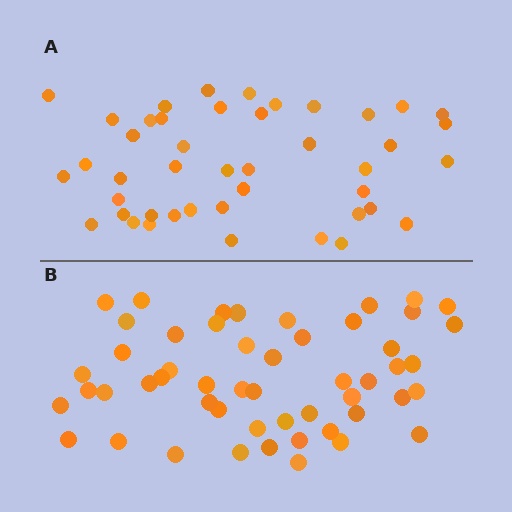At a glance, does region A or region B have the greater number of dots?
Region B (the bottom region) has more dots.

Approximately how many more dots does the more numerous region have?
Region B has roughly 8 or so more dots than region A.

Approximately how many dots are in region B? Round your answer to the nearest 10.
About 50 dots. (The exact count is 52, which rounds to 50.)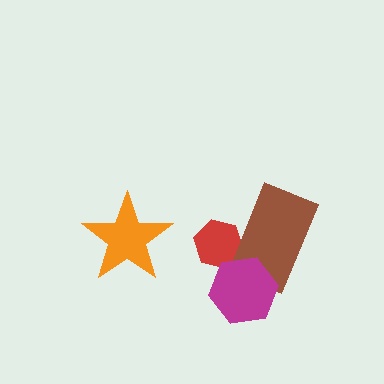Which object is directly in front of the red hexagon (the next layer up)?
The brown rectangle is directly in front of the red hexagon.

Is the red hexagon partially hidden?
Yes, it is partially covered by another shape.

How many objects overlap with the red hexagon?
2 objects overlap with the red hexagon.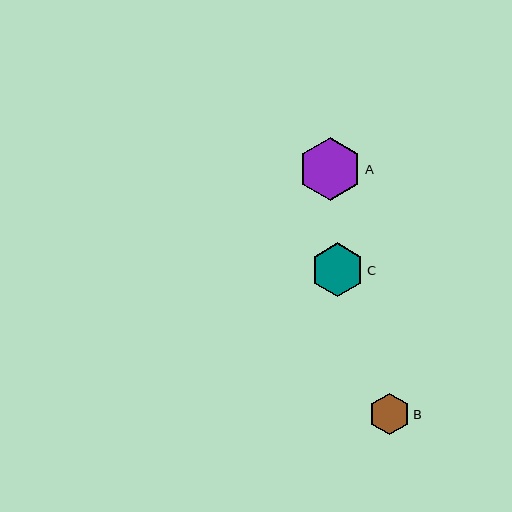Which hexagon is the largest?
Hexagon A is the largest with a size of approximately 63 pixels.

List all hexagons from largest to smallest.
From largest to smallest: A, C, B.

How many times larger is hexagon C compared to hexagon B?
Hexagon C is approximately 1.3 times the size of hexagon B.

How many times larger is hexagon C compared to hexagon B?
Hexagon C is approximately 1.3 times the size of hexagon B.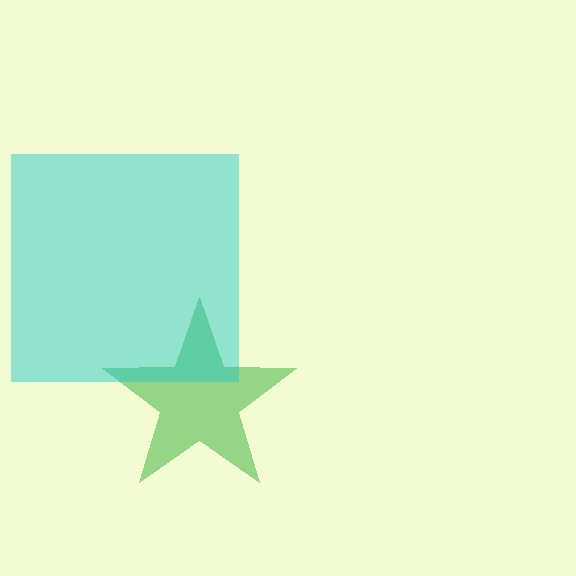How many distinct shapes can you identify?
There are 2 distinct shapes: a green star, a cyan square.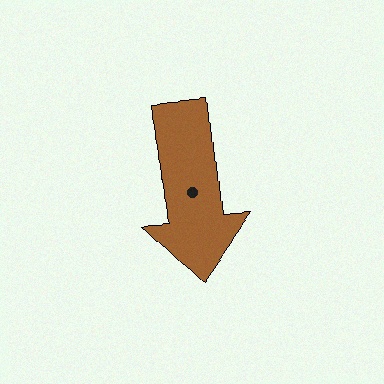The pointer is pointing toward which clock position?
Roughly 6 o'clock.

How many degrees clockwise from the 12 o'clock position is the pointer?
Approximately 174 degrees.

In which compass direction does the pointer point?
South.